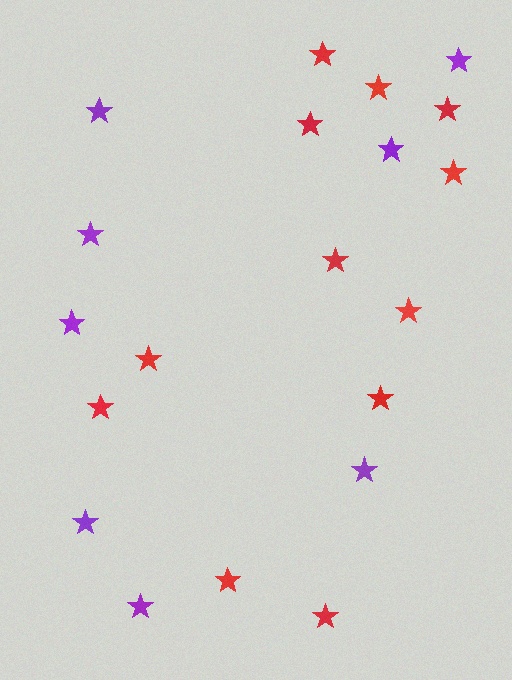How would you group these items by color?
There are 2 groups: one group of red stars (12) and one group of purple stars (8).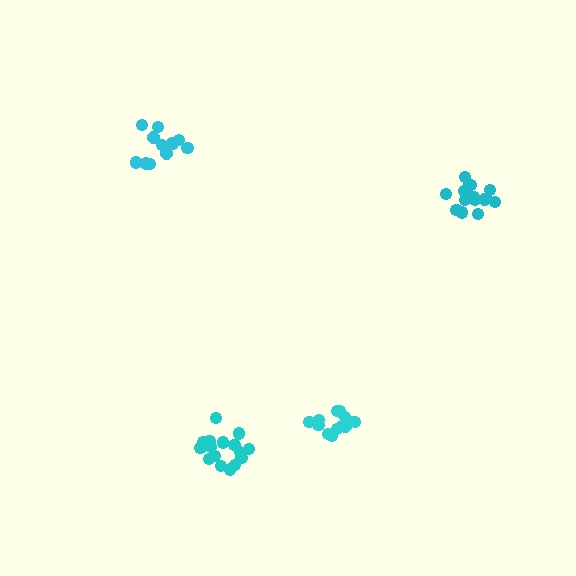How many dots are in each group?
Group 1: 13 dots, Group 2: 12 dots, Group 3: 16 dots, Group 4: 16 dots (57 total).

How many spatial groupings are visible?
There are 4 spatial groupings.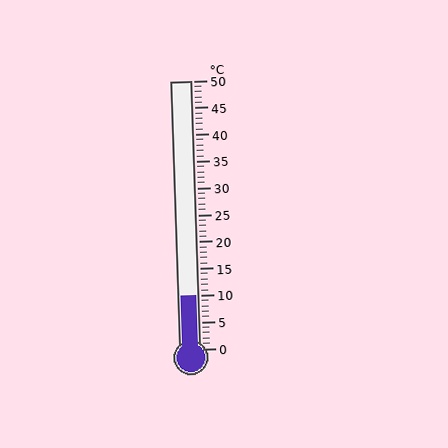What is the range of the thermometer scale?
The thermometer scale ranges from 0°C to 50°C.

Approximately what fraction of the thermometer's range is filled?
The thermometer is filled to approximately 20% of its range.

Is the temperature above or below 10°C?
The temperature is at 10°C.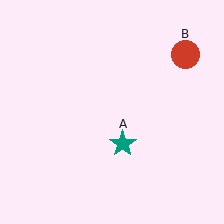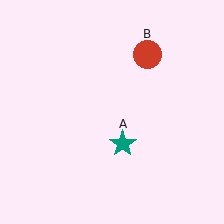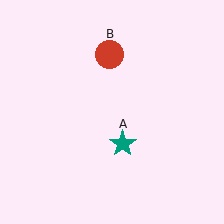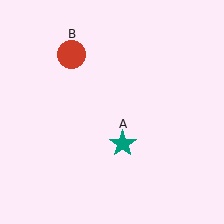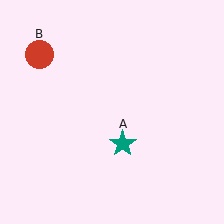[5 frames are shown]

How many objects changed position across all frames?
1 object changed position: red circle (object B).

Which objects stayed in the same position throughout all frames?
Teal star (object A) remained stationary.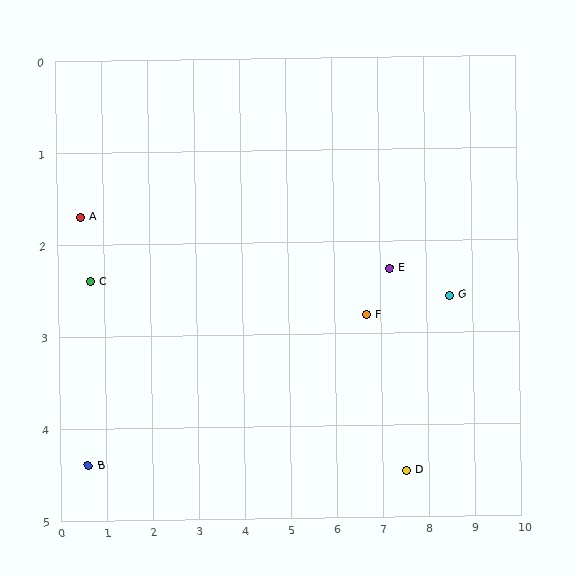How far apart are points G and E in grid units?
Points G and E are about 1.3 grid units apart.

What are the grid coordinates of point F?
Point F is at approximately (6.7, 2.8).